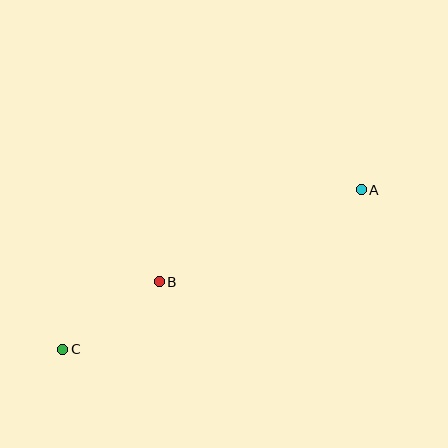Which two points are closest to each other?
Points B and C are closest to each other.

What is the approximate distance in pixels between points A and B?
The distance between A and B is approximately 222 pixels.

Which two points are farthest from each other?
Points A and C are farthest from each other.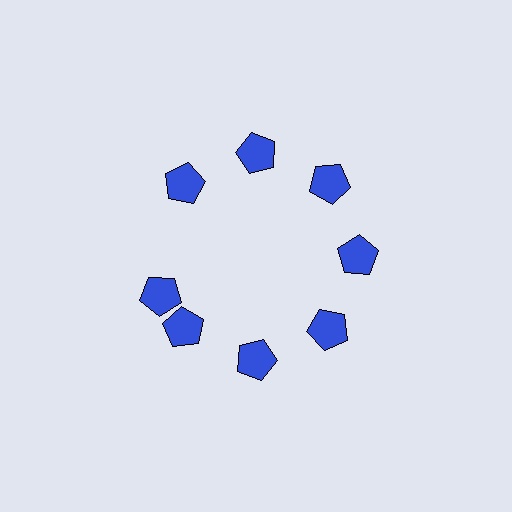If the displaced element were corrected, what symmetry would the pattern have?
It would have 8-fold rotational symmetry — the pattern would map onto itself every 45 degrees.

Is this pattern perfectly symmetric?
No. The 8 blue pentagons are arranged in a ring, but one element near the 9 o'clock position is rotated out of alignment along the ring, breaking the 8-fold rotational symmetry.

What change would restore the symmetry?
The symmetry would be restored by rotating it back into even spacing with its neighbors so that all 8 pentagons sit at equal angles and equal distance from the center.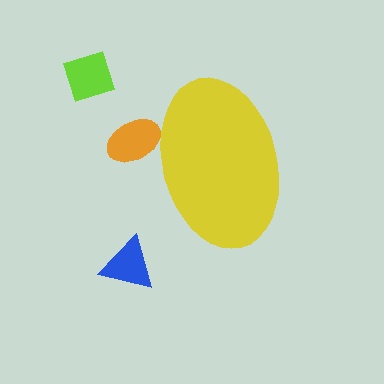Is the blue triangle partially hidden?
No, the blue triangle is fully visible.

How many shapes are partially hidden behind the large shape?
1 shape is partially hidden.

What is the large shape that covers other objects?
A yellow ellipse.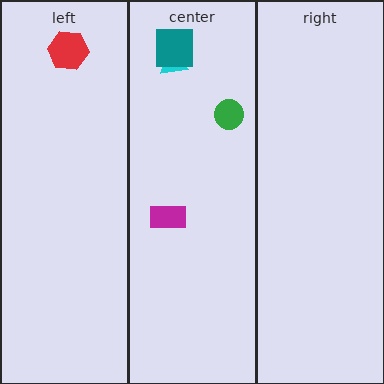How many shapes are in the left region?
1.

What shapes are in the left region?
The red hexagon.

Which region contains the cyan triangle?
The center region.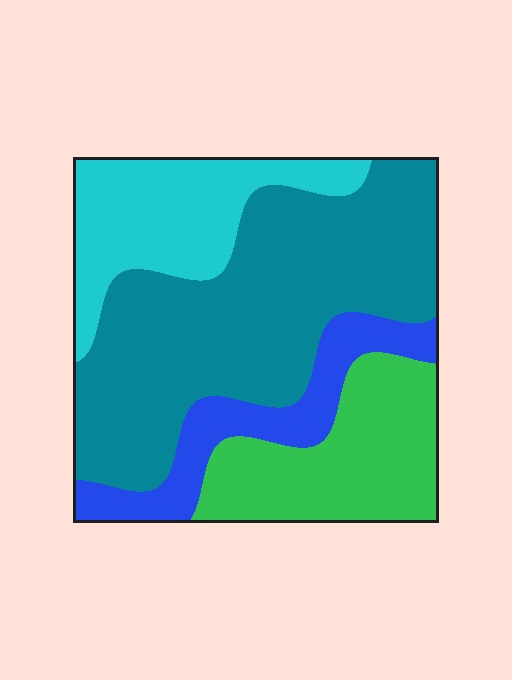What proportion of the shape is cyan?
Cyan takes up less than a quarter of the shape.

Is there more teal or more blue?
Teal.